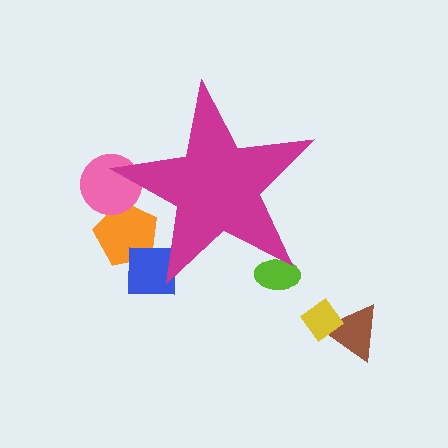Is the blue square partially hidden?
Yes, the blue square is partially hidden behind the magenta star.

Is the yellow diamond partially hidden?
No, the yellow diamond is fully visible.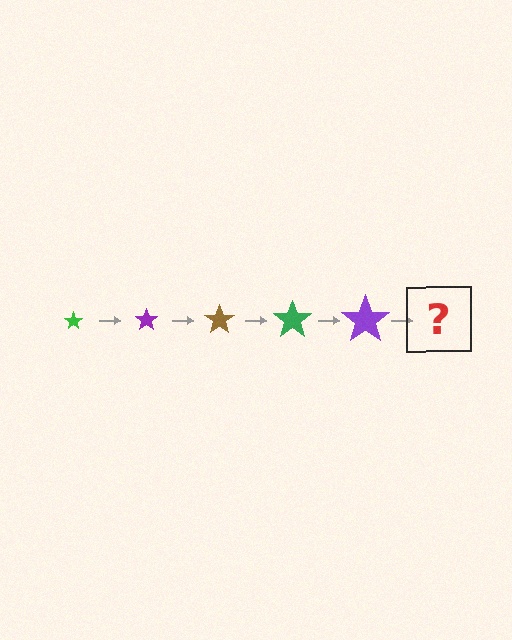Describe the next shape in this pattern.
It should be a brown star, larger than the previous one.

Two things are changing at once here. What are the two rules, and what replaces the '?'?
The two rules are that the star grows larger each step and the color cycles through green, purple, and brown. The '?' should be a brown star, larger than the previous one.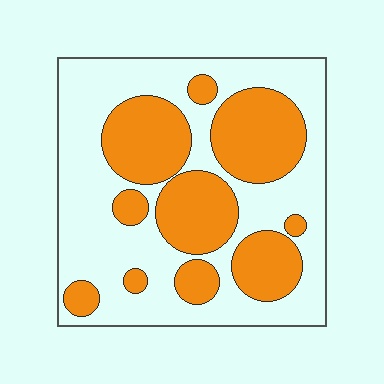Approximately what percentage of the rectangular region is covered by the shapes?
Approximately 40%.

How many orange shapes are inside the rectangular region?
10.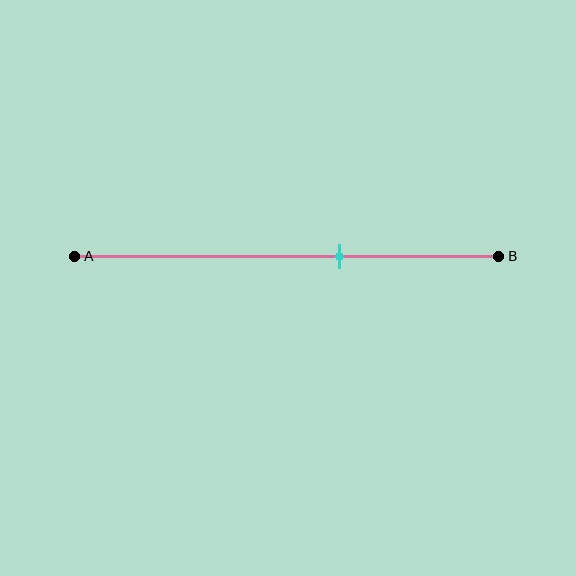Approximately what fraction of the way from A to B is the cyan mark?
The cyan mark is approximately 60% of the way from A to B.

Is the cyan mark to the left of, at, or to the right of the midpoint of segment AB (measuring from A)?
The cyan mark is to the right of the midpoint of segment AB.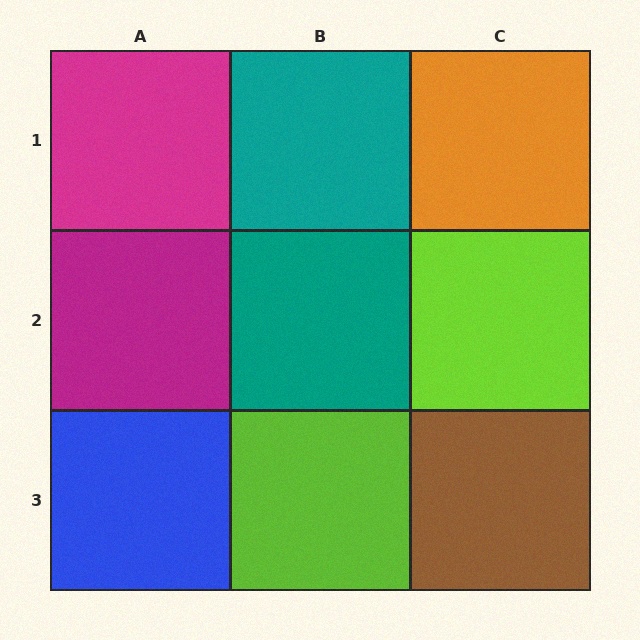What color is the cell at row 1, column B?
Teal.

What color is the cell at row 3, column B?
Lime.